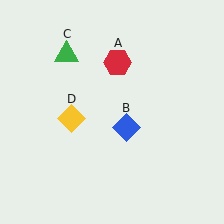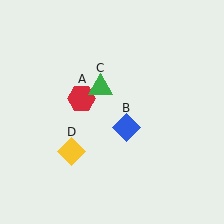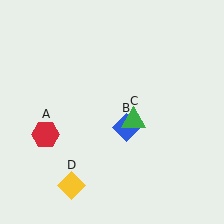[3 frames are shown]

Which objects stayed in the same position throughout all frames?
Blue diamond (object B) remained stationary.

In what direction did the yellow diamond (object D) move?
The yellow diamond (object D) moved down.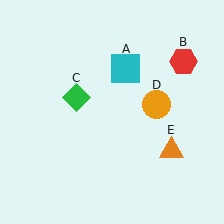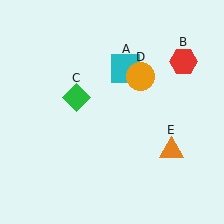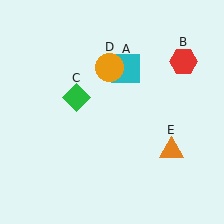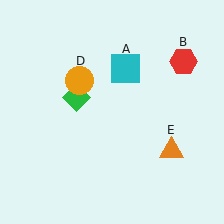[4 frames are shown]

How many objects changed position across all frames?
1 object changed position: orange circle (object D).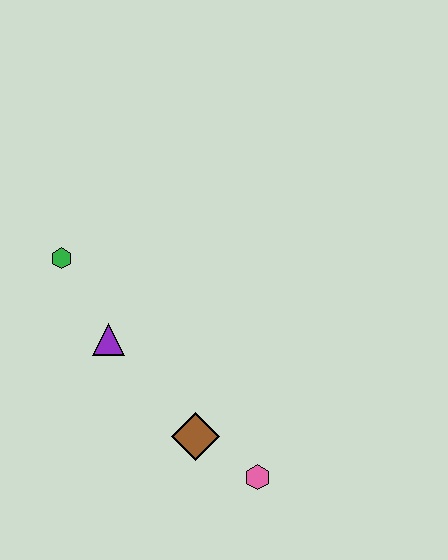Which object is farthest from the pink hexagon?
The green hexagon is farthest from the pink hexagon.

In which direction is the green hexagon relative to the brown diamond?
The green hexagon is above the brown diamond.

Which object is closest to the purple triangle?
The green hexagon is closest to the purple triangle.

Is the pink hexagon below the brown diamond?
Yes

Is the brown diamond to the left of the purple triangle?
No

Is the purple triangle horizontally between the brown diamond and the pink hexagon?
No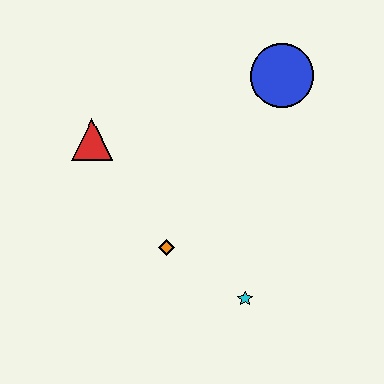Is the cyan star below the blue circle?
Yes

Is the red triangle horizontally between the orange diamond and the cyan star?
No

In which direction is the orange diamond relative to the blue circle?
The orange diamond is below the blue circle.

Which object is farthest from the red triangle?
The cyan star is farthest from the red triangle.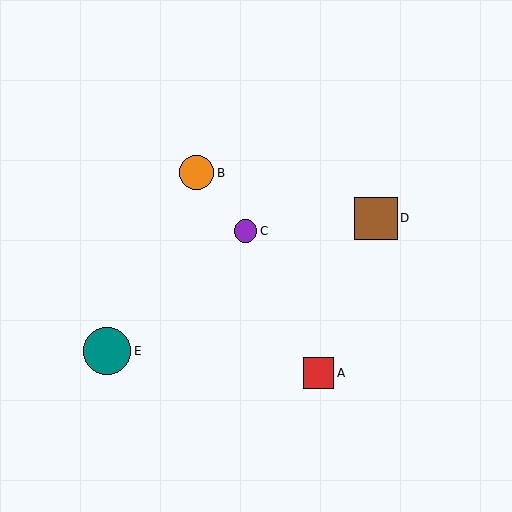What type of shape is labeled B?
Shape B is an orange circle.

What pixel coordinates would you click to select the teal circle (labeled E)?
Click at (107, 351) to select the teal circle E.